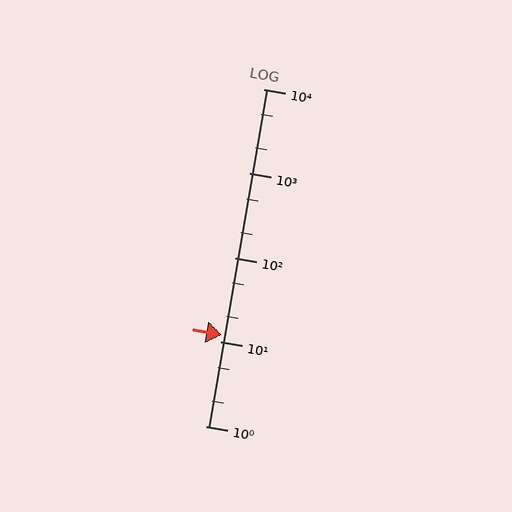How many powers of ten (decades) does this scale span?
The scale spans 4 decades, from 1 to 10000.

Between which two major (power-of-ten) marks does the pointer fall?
The pointer is between 10 and 100.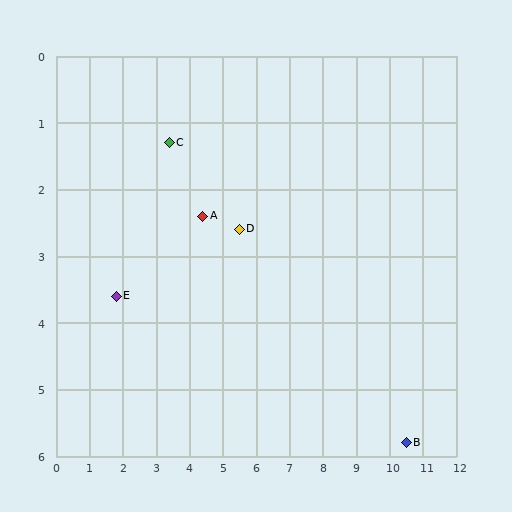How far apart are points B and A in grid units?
Points B and A are about 7.0 grid units apart.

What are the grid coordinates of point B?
Point B is at approximately (10.5, 5.8).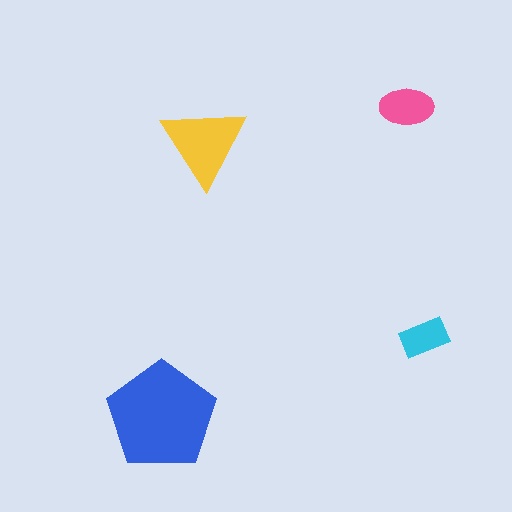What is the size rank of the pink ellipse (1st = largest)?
3rd.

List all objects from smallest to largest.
The cyan rectangle, the pink ellipse, the yellow triangle, the blue pentagon.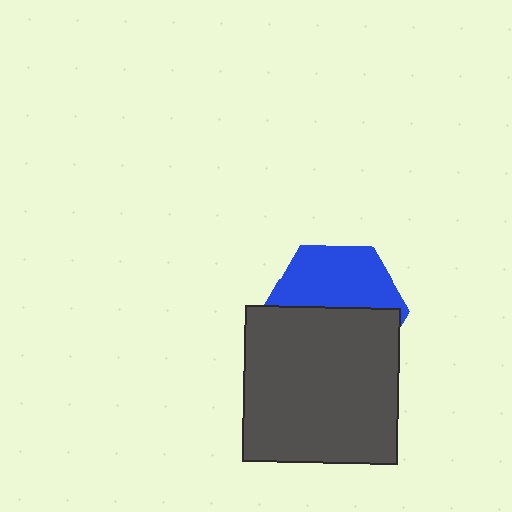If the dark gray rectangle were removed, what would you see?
You would see the complete blue hexagon.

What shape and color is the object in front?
The object in front is a dark gray rectangle.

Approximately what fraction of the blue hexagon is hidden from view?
Roughly 52% of the blue hexagon is hidden behind the dark gray rectangle.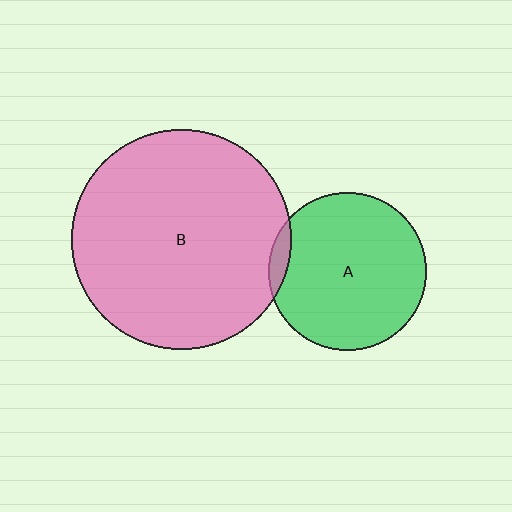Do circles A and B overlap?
Yes.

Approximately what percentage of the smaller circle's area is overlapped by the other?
Approximately 5%.